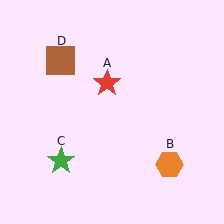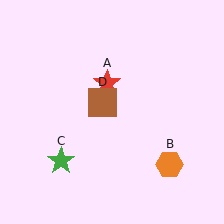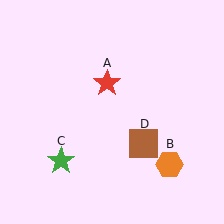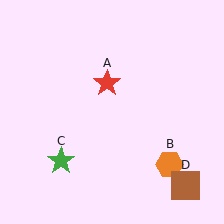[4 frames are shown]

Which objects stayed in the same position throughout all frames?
Red star (object A) and orange hexagon (object B) and green star (object C) remained stationary.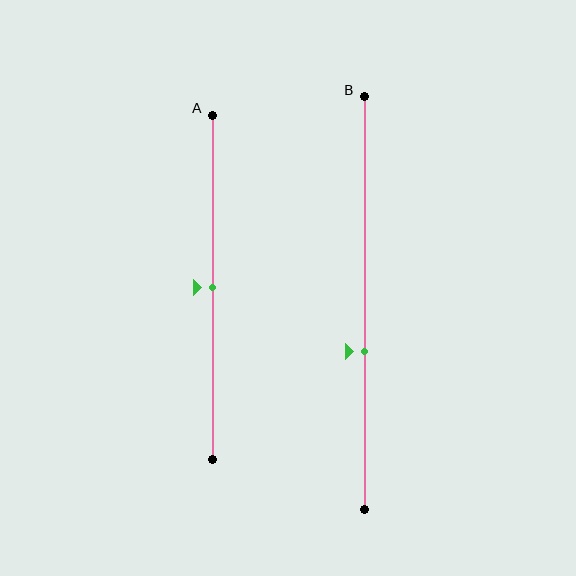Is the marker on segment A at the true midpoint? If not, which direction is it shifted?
Yes, the marker on segment A is at the true midpoint.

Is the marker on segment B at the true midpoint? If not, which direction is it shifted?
No, the marker on segment B is shifted downward by about 12% of the segment length.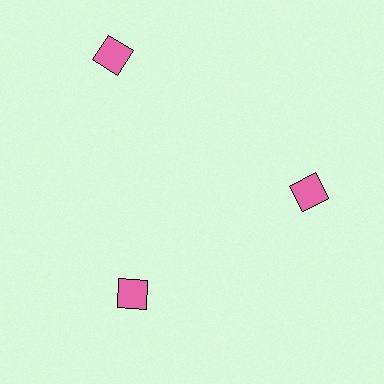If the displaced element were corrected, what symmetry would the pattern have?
It would have 3-fold rotational symmetry — the pattern would map onto itself every 120 degrees.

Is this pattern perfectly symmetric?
No. The 3 pink squares are arranged in a ring, but one element near the 11 o'clock position is pushed outward from the center, breaking the 3-fold rotational symmetry.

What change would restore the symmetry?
The symmetry would be restored by moving it inward, back onto the ring so that all 3 squares sit at equal angles and equal distance from the center.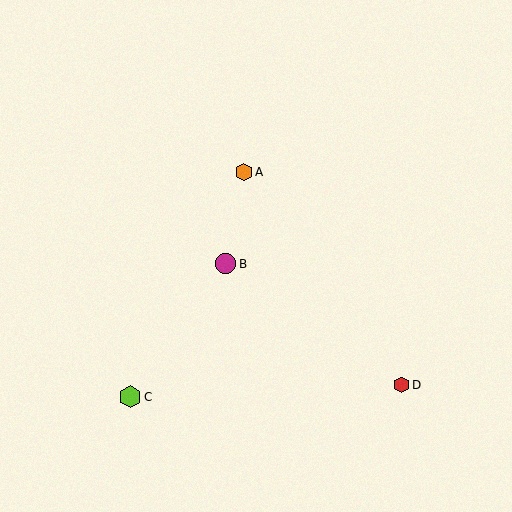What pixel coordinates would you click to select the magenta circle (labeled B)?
Click at (226, 264) to select the magenta circle B.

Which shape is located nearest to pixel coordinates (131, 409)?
The lime hexagon (labeled C) at (130, 397) is nearest to that location.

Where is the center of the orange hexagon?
The center of the orange hexagon is at (244, 172).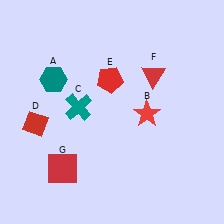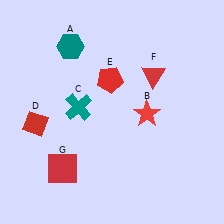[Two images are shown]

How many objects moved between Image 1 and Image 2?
1 object moved between the two images.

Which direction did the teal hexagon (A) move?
The teal hexagon (A) moved up.